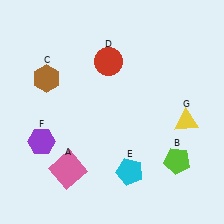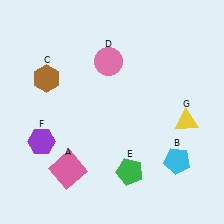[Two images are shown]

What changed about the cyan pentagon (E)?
In Image 1, E is cyan. In Image 2, it changed to green.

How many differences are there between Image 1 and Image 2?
There are 3 differences between the two images.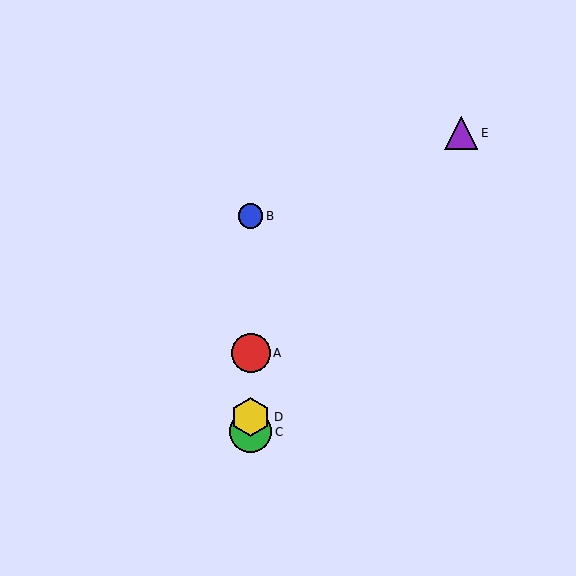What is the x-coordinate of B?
Object B is at x≈251.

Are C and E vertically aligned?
No, C is at x≈251 and E is at x≈461.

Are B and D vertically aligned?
Yes, both are at x≈251.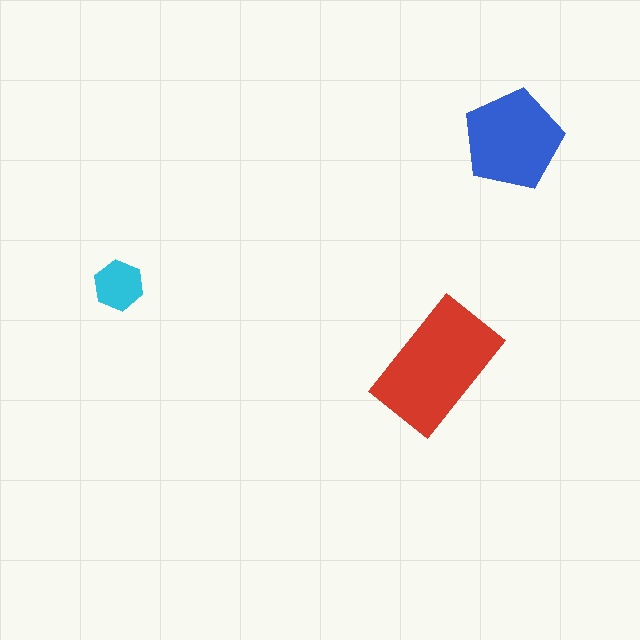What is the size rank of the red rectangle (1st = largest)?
1st.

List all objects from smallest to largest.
The cyan hexagon, the blue pentagon, the red rectangle.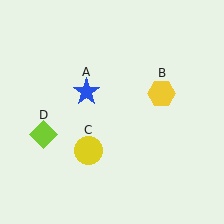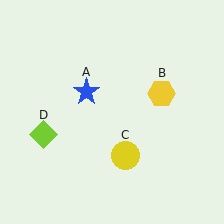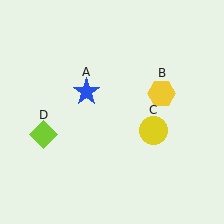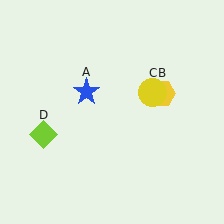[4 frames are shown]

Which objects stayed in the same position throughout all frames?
Blue star (object A) and yellow hexagon (object B) and lime diamond (object D) remained stationary.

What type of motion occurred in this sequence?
The yellow circle (object C) rotated counterclockwise around the center of the scene.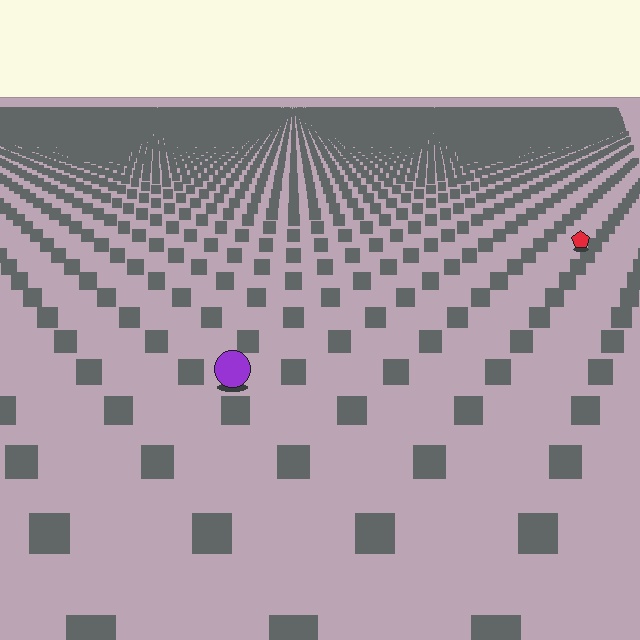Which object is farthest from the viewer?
The red pentagon is farthest from the viewer. It appears smaller and the ground texture around it is denser.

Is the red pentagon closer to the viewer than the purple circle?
No. The purple circle is closer — you can tell from the texture gradient: the ground texture is coarser near it.